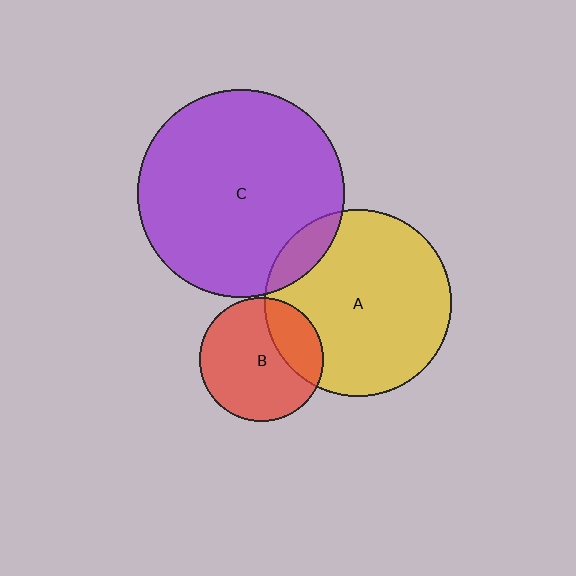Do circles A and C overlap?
Yes.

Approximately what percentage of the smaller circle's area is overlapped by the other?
Approximately 10%.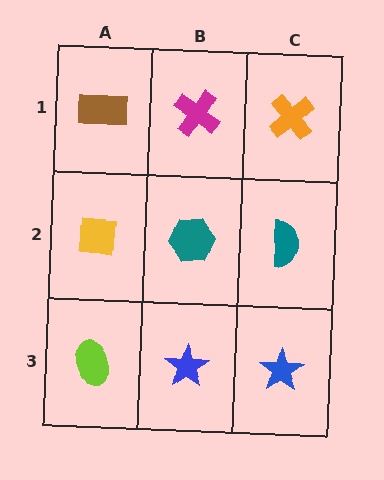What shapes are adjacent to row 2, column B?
A magenta cross (row 1, column B), a blue star (row 3, column B), a yellow square (row 2, column A), a teal semicircle (row 2, column C).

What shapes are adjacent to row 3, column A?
A yellow square (row 2, column A), a blue star (row 3, column B).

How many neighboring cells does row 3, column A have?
2.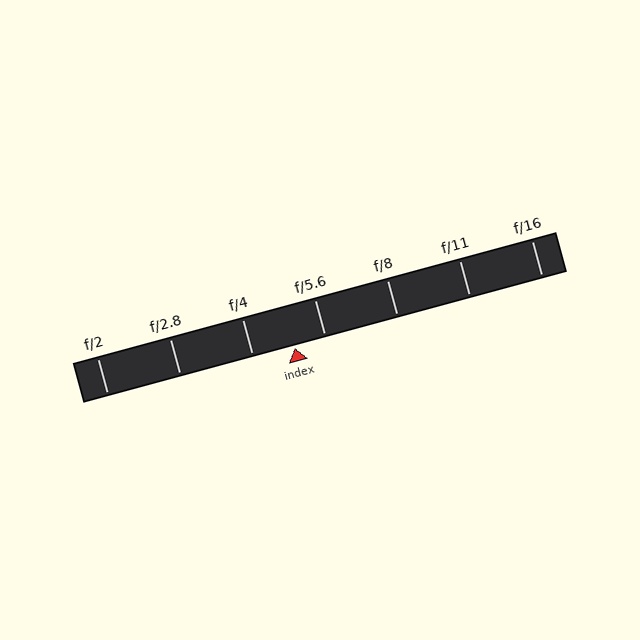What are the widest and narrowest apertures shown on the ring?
The widest aperture shown is f/2 and the narrowest is f/16.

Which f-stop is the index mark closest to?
The index mark is closest to f/5.6.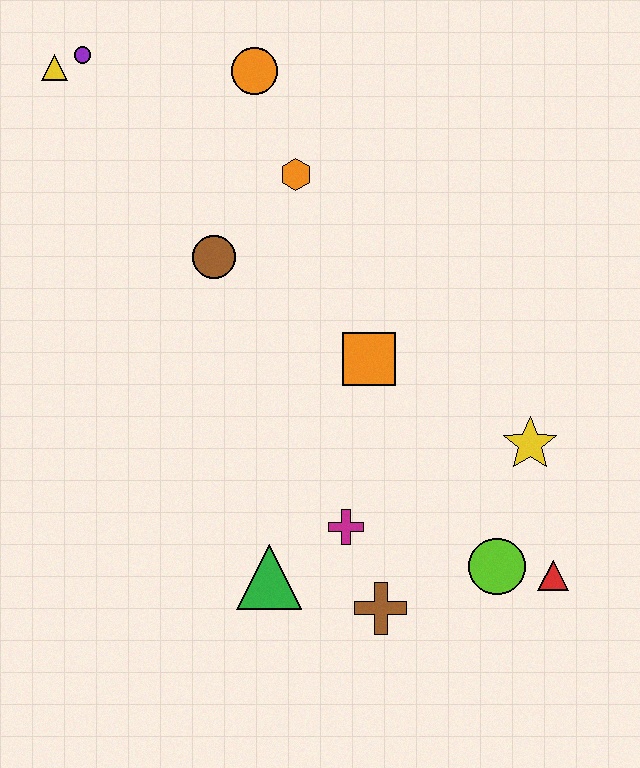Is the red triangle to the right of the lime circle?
Yes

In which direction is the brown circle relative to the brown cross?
The brown circle is above the brown cross.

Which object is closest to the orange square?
The magenta cross is closest to the orange square.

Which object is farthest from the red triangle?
The yellow triangle is farthest from the red triangle.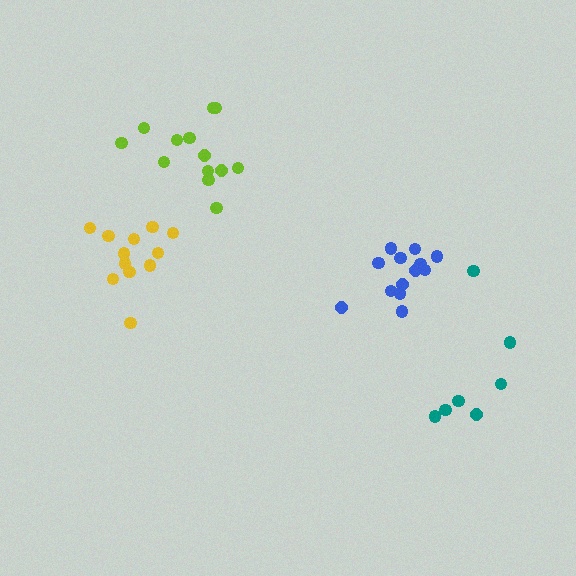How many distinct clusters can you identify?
There are 4 distinct clusters.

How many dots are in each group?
Group 1: 7 dots, Group 2: 13 dots, Group 3: 13 dots, Group 4: 13 dots (46 total).